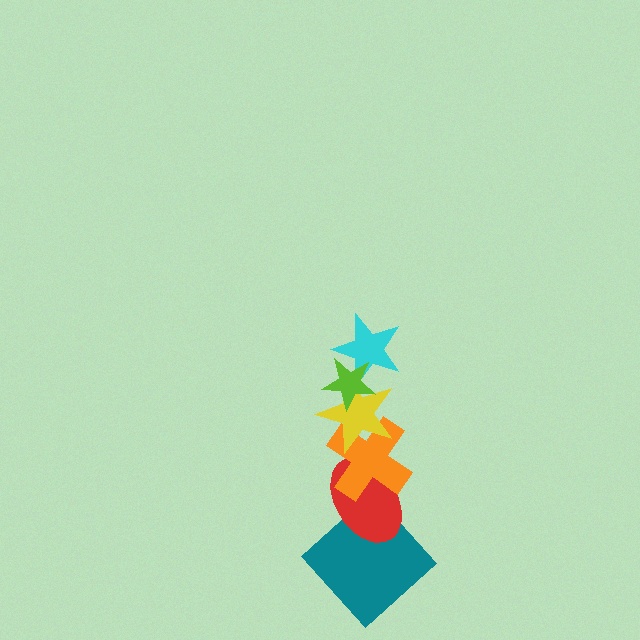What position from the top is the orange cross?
The orange cross is 4th from the top.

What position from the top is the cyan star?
The cyan star is 2nd from the top.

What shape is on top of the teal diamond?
The red ellipse is on top of the teal diamond.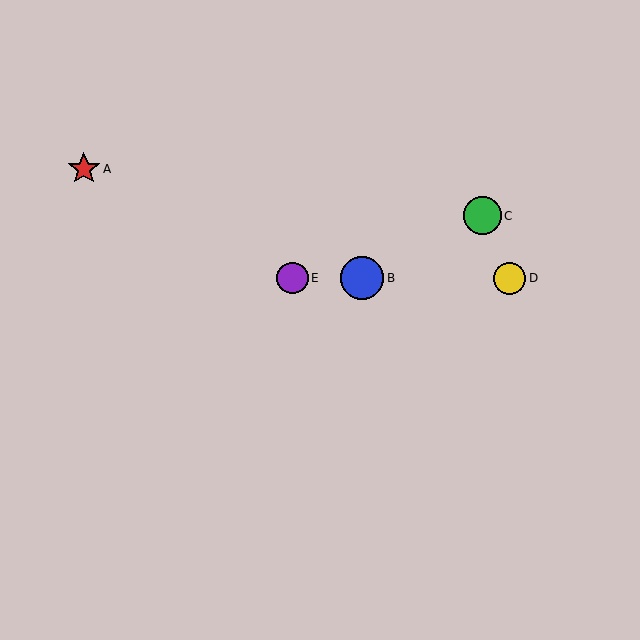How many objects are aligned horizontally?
3 objects (B, D, E) are aligned horizontally.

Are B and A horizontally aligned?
No, B is at y≈278 and A is at y≈169.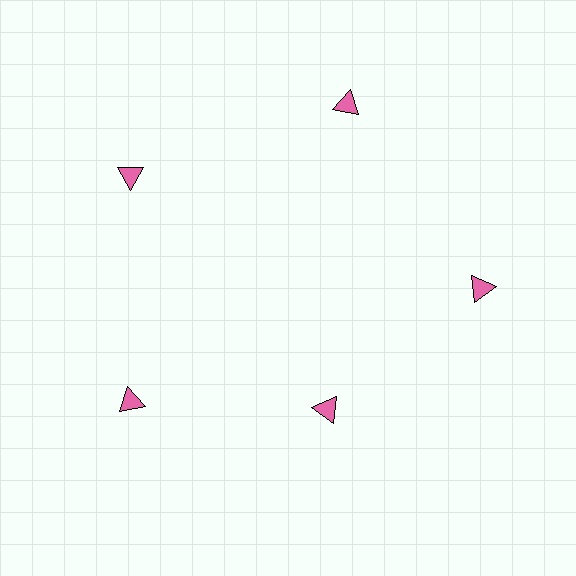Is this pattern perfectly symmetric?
No. The 5 pink triangles are arranged in a ring, but one element near the 5 o'clock position is pulled inward toward the center, breaking the 5-fold rotational symmetry.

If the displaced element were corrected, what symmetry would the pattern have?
It would have 5-fold rotational symmetry — the pattern would map onto itself every 72 degrees.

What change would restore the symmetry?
The symmetry would be restored by moving it outward, back onto the ring so that all 5 triangles sit at equal angles and equal distance from the center.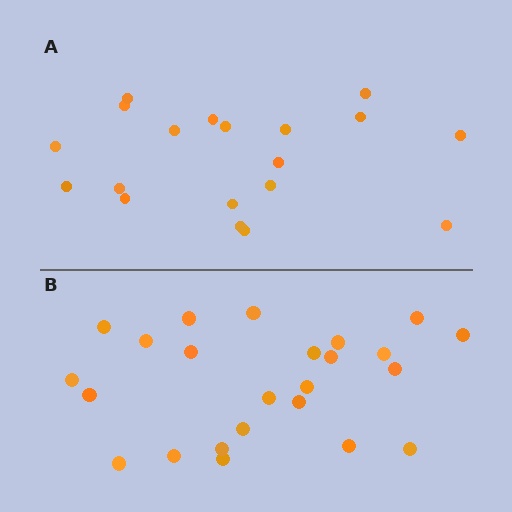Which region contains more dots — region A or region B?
Region B (the bottom region) has more dots.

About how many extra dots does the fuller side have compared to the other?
Region B has about 5 more dots than region A.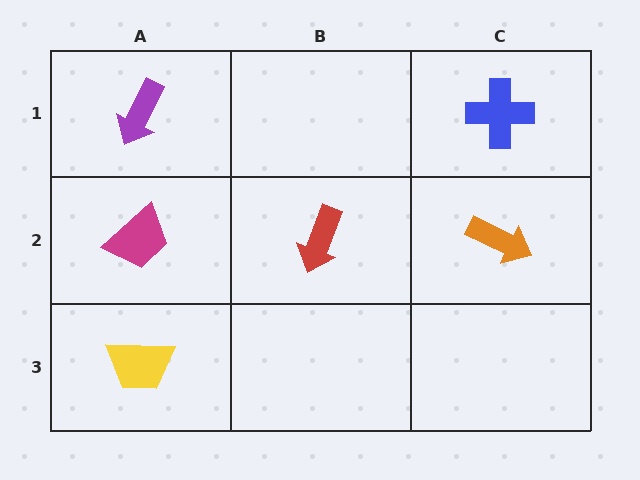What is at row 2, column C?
An orange arrow.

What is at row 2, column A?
A magenta trapezoid.